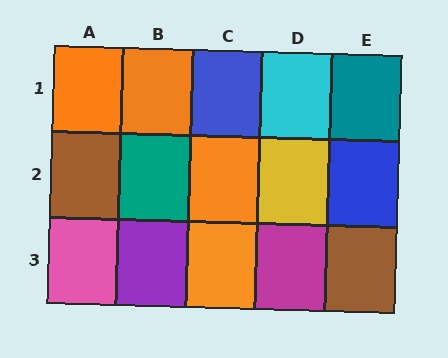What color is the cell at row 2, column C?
Orange.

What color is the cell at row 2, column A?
Brown.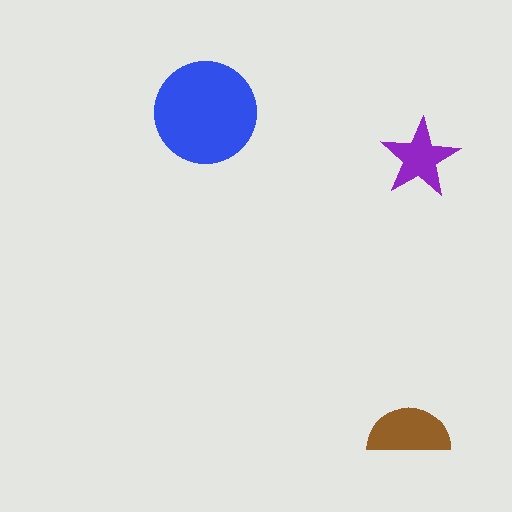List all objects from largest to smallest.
The blue circle, the brown semicircle, the purple star.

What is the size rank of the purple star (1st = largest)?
3rd.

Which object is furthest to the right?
The purple star is rightmost.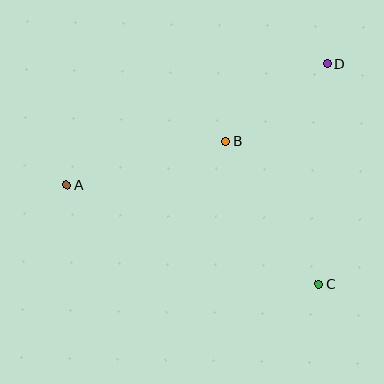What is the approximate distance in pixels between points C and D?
The distance between C and D is approximately 220 pixels.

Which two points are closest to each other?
Points B and D are closest to each other.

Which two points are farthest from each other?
Points A and D are farthest from each other.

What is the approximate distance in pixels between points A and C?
The distance between A and C is approximately 271 pixels.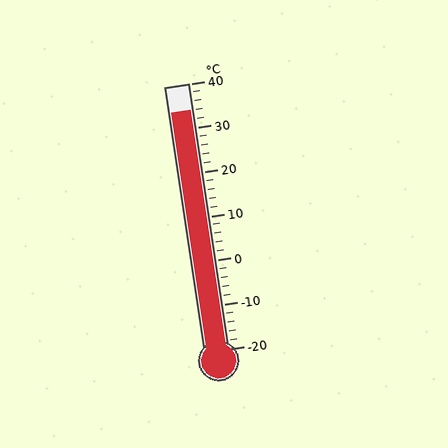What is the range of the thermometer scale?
The thermometer scale ranges from -20°C to 40°C.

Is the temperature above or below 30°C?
The temperature is above 30°C.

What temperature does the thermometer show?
The thermometer shows approximately 34°C.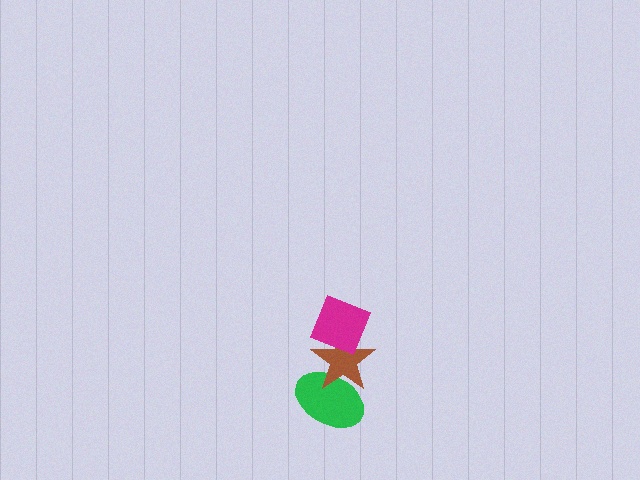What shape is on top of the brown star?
The magenta diamond is on top of the brown star.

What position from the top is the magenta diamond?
The magenta diamond is 1st from the top.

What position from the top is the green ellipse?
The green ellipse is 3rd from the top.